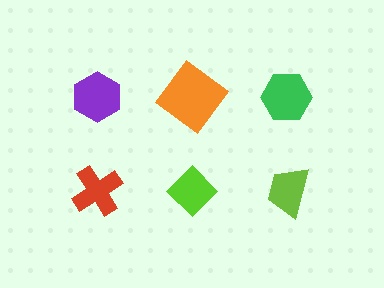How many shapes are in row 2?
3 shapes.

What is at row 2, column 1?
A red cross.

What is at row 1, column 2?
An orange diamond.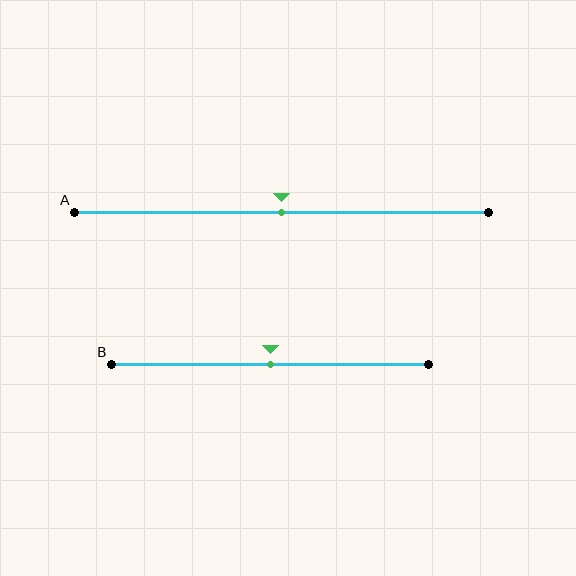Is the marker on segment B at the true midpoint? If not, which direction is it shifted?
Yes, the marker on segment B is at the true midpoint.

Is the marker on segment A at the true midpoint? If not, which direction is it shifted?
Yes, the marker on segment A is at the true midpoint.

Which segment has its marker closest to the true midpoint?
Segment A has its marker closest to the true midpoint.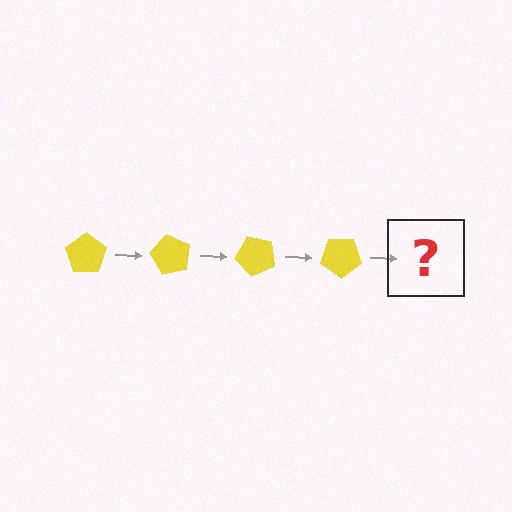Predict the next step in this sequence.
The next step is a yellow pentagon rotated 240 degrees.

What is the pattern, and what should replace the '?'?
The pattern is that the pentagon rotates 60 degrees each step. The '?' should be a yellow pentagon rotated 240 degrees.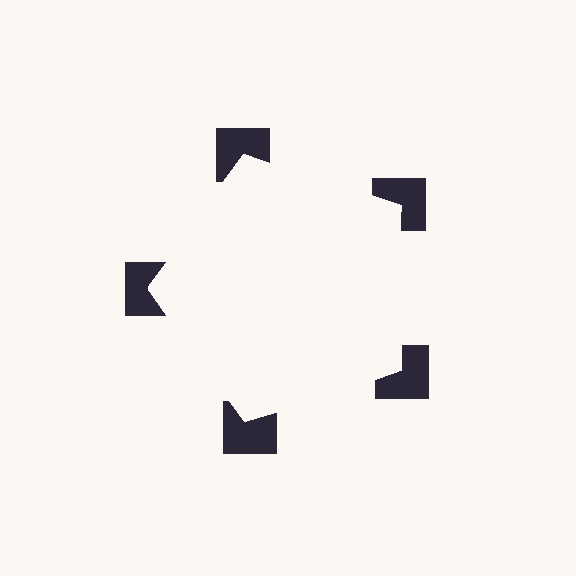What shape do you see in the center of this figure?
An illusory pentagon — its edges are inferred from the aligned wedge cuts in the notched squares, not physically drawn.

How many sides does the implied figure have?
5 sides.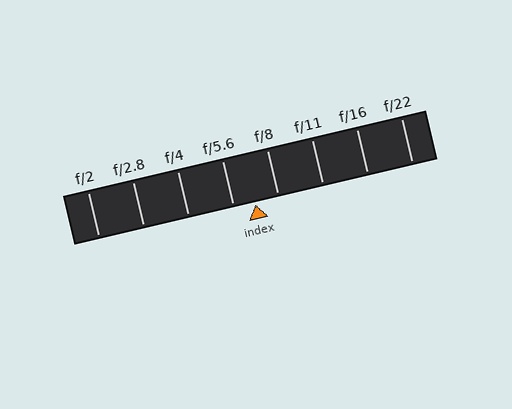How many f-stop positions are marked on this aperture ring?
There are 8 f-stop positions marked.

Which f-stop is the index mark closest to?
The index mark is closest to f/5.6.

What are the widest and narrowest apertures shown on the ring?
The widest aperture shown is f/2 and the narrowest is f/22.